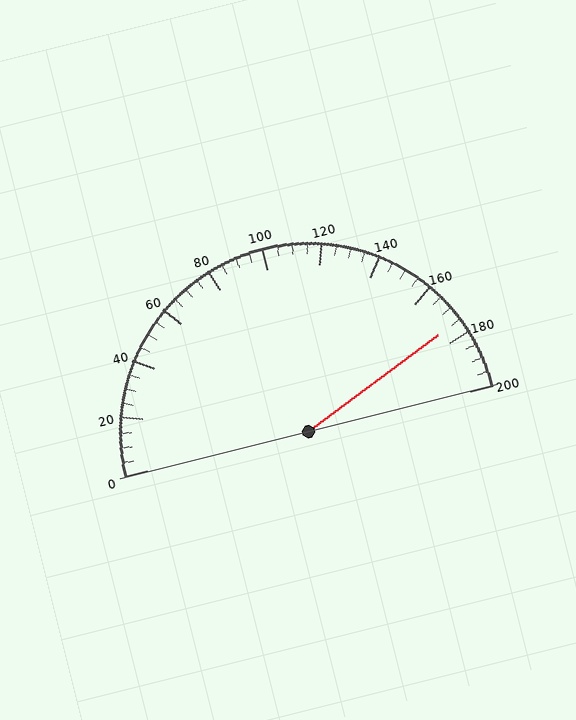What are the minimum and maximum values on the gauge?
The gauge ranges from 0 to 200.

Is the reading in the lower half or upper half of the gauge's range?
The reading is in the upper half of the range (0 to 200).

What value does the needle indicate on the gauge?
The needle indicates approximately 175.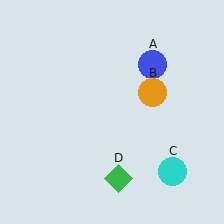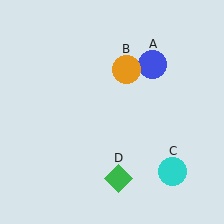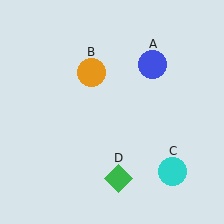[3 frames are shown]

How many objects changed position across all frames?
1 object changed position: orange circle (object B).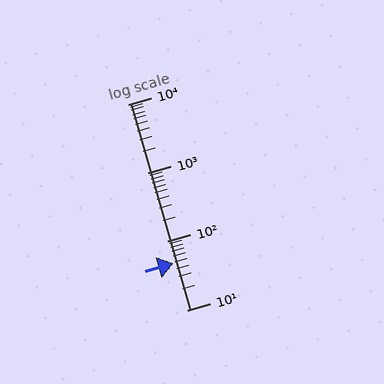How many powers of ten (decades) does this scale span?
The scale spans 3 decades, from 10 to 10000.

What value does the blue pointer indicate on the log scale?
The pointer indicates approximately 48.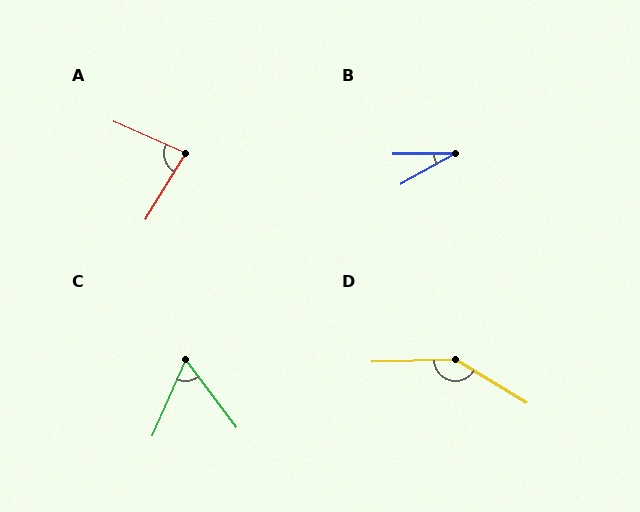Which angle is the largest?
D, at approximately 147 degrees.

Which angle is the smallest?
B, at approximately 28 degrees.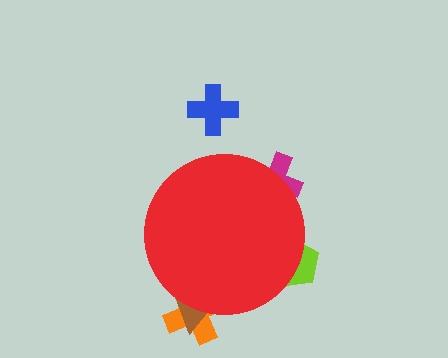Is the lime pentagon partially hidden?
Yes, the lime pentagon is partially hidden behind the red circle.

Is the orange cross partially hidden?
Yes, the orange cross is partially hidden behind the red circle.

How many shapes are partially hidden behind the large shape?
4 shapes are partially hidden.